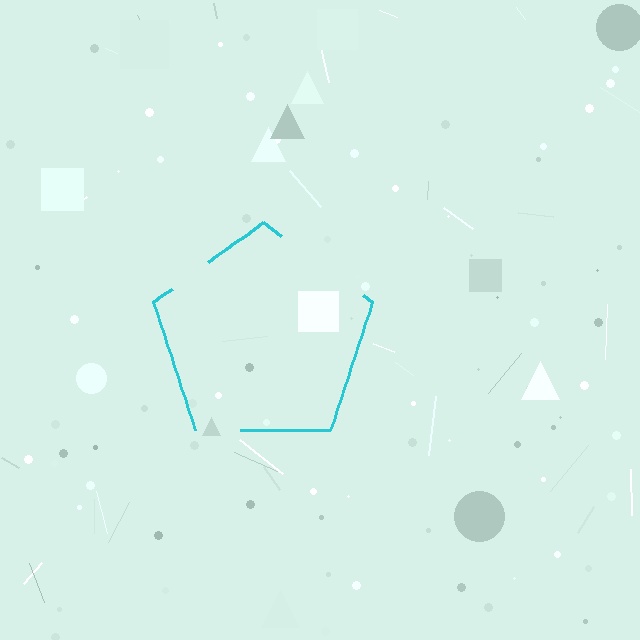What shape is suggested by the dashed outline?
The dashed outline suggests a pentagon.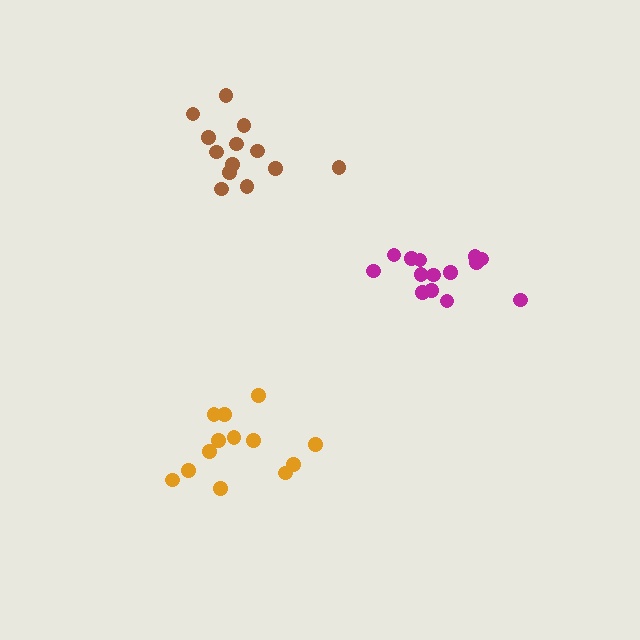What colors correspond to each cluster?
The clusters are colored: orange, magenta, brown.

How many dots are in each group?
Group 1: 13 dots, Group 2: 14 dots, Group 3: 13 dots (40 total).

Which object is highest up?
The brown cluster is topmost.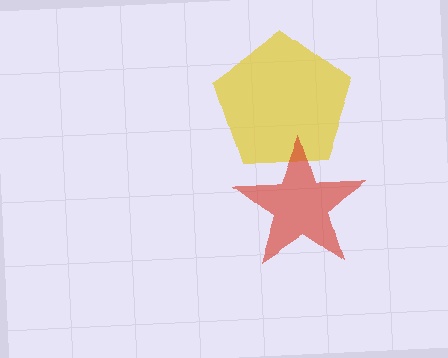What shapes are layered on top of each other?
The layered shapes are: a yellow pentagon, a red star.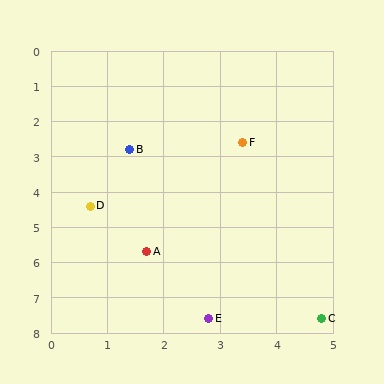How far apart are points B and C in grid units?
Points B and C are about 5.9 grid units apart.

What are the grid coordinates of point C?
Point C is at approximately (4.8, 7.6).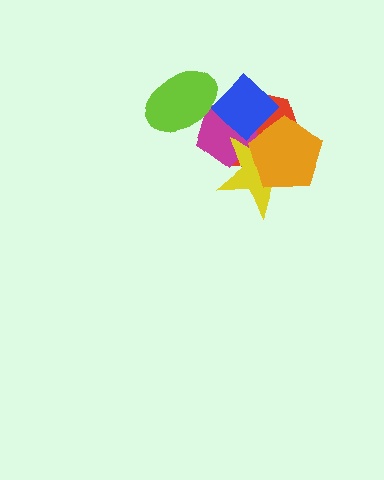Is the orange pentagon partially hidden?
No, no other shape covers it.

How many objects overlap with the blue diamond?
5 objects overlap with the blue diamond.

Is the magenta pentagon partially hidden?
Yes, it is partially covered by another shape.